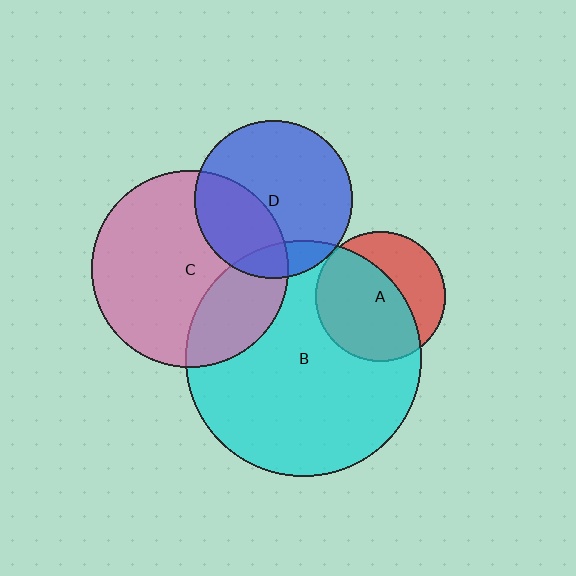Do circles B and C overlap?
Yes.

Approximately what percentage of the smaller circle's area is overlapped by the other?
Approximately 25%.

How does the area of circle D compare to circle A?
Approximately 1.5 times.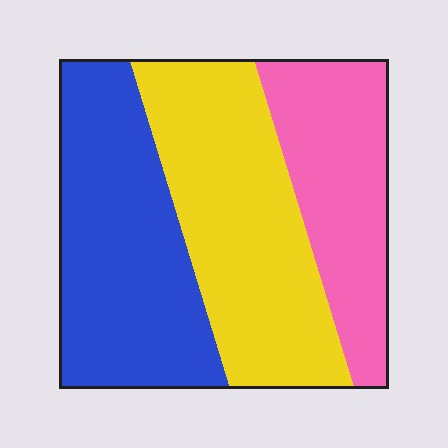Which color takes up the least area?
Pink, at roughly 25%.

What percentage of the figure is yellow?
Yellow takes up between a third and a half of the figure.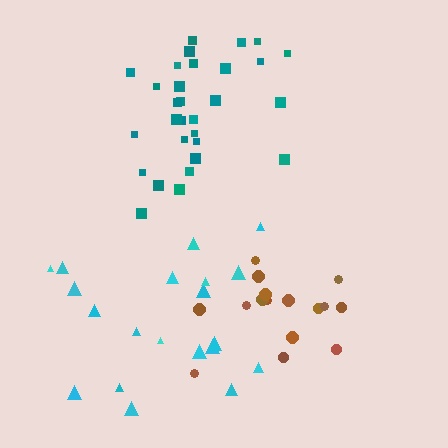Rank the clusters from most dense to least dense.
teal, brown, cyan.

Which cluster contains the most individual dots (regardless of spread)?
Teal (30).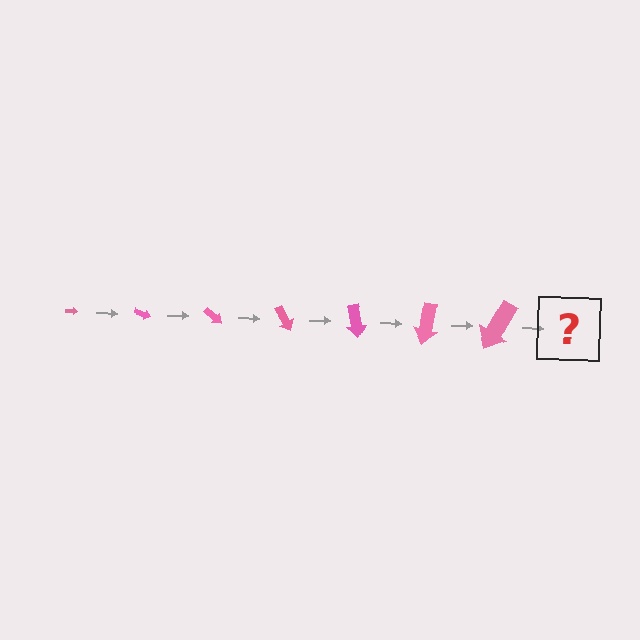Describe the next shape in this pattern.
It should be an arrow, larger than the previous one and rotated 140 degrees from the start.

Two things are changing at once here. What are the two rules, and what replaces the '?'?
The two rules are that the arrow grows larger each step and it rotates 20 degrees each step. The '?' should be an arrow, larger than the previous one and rotated 140 degrees from the start.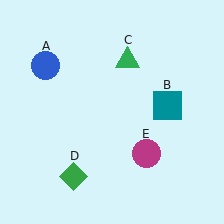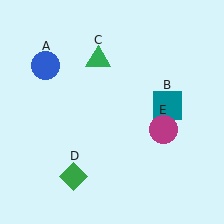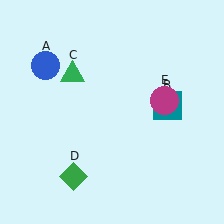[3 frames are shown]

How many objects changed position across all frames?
2 objects changed position: green triangle (object C), magenta circle (object E).